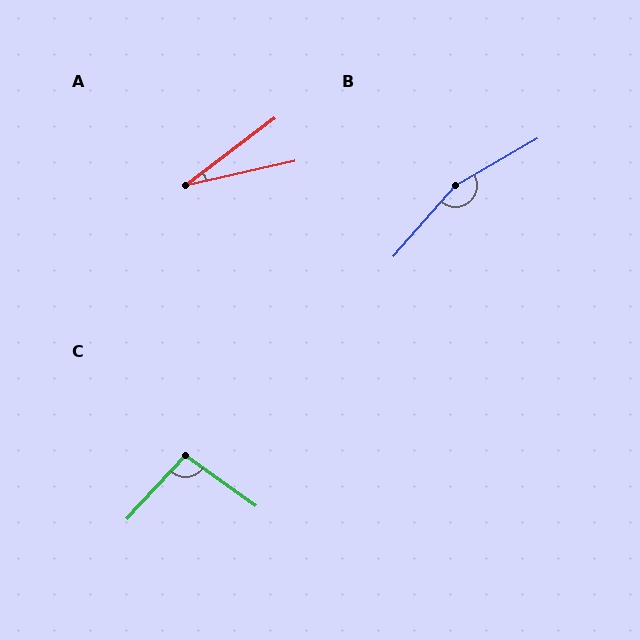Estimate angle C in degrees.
Approximately 97 degrees.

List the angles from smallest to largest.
A (24°), C (97°), B (161°).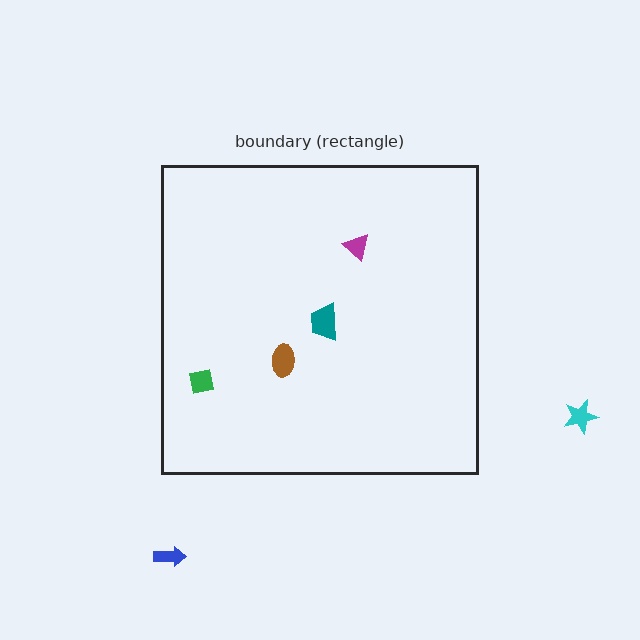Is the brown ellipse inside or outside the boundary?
Inside.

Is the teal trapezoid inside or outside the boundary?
Inside.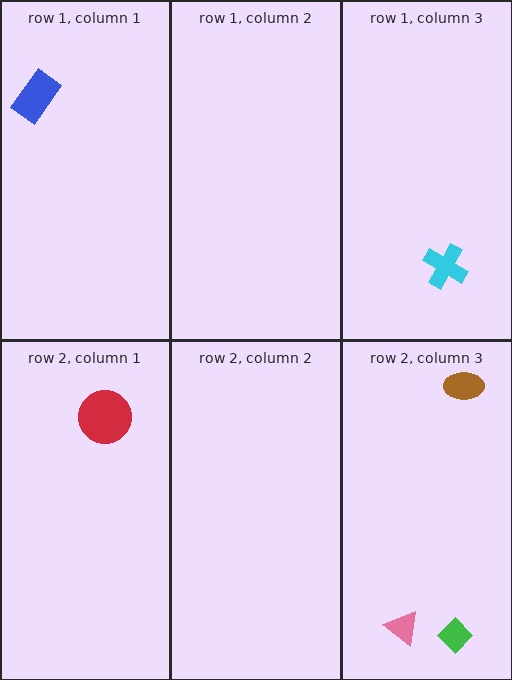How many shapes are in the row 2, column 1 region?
1.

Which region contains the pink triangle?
The row 2, column 3 region.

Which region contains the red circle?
The row 2, column 1 region.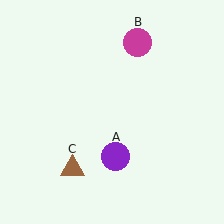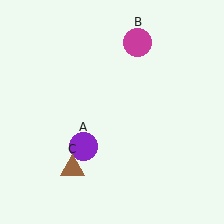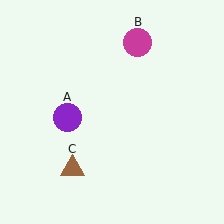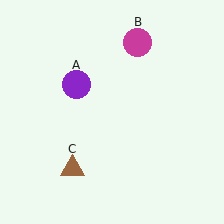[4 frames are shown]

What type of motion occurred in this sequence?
The purple circle (object A) rotated clockwise around the center of the scene.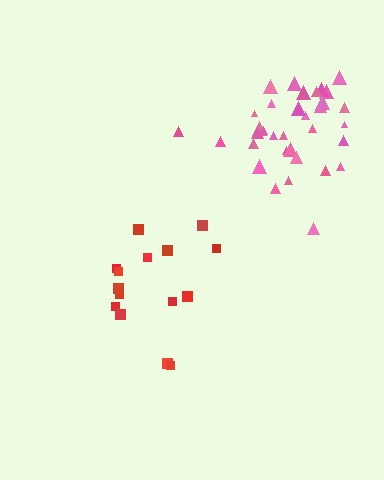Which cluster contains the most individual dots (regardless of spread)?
Pink (34).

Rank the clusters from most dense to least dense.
pink, red.